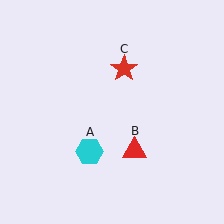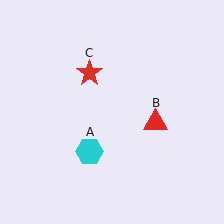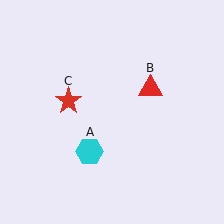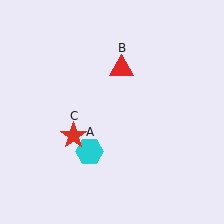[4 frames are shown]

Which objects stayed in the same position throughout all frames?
Cyan hexagon (object A) remained stationary.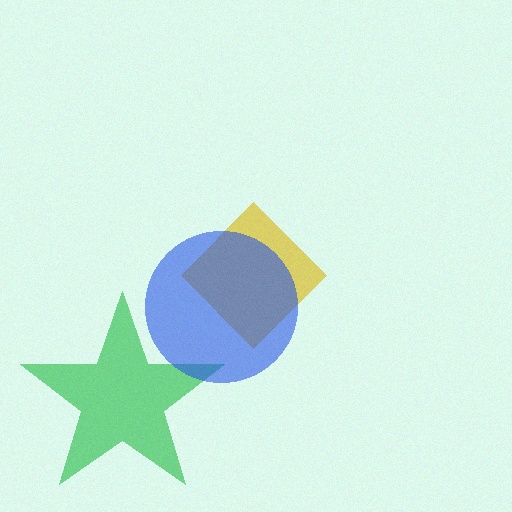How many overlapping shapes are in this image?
There are 3 overlapping shapes in the image.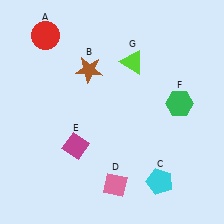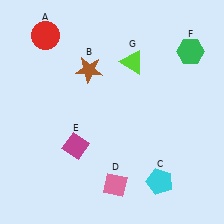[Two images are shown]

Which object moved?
The green hexagon (F) moved up.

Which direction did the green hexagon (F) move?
The green hexagon (F) moved up.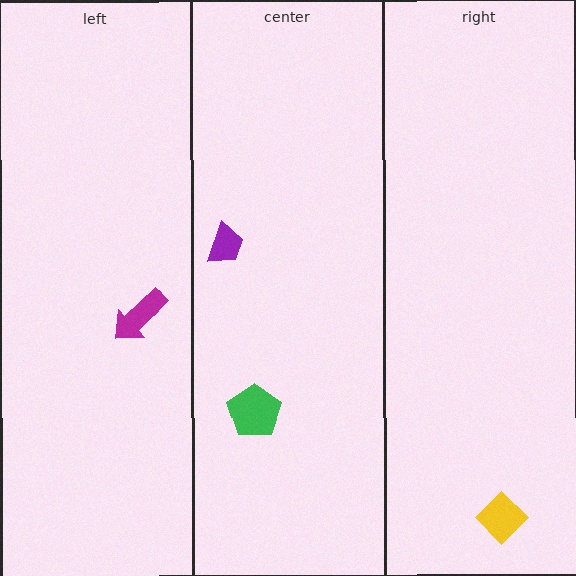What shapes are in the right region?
The yellow diamond.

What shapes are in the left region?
The magenta arrow.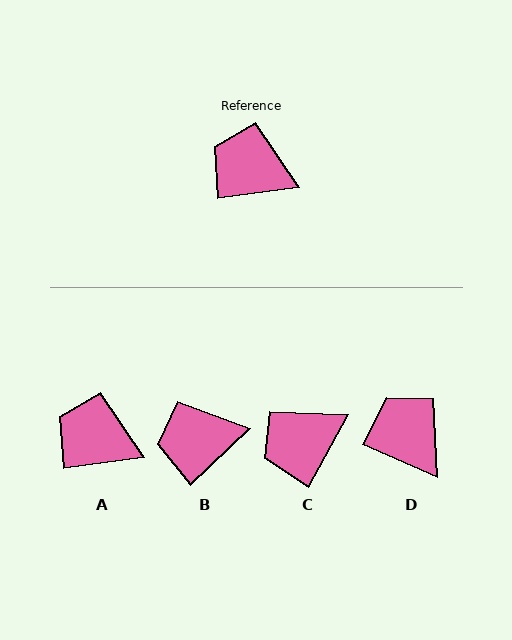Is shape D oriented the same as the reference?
No, it is off by about 31 degrees.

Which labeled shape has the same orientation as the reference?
A.